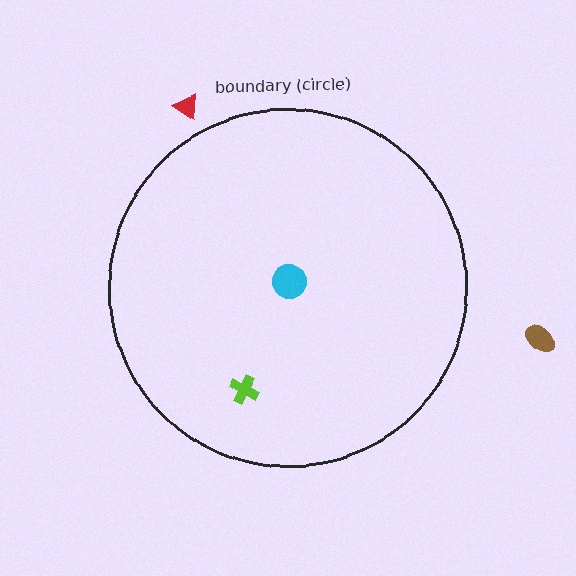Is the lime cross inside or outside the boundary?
Inside.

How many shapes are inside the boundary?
2 inside, 2 outside.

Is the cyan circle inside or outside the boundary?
Inside.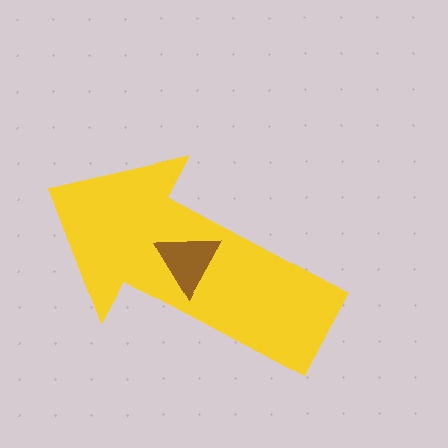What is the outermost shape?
The yellow arrow.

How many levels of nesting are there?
2.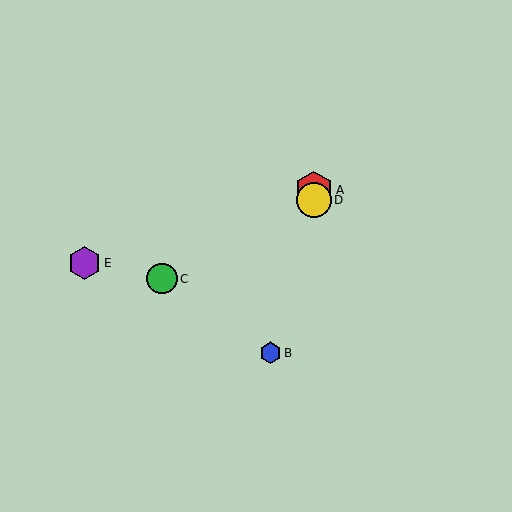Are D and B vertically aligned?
No, D is at x≈314 and B is at x≈270.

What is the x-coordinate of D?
Object D is at x≈314.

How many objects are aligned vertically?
2 objects (A, D) are aligned vertically.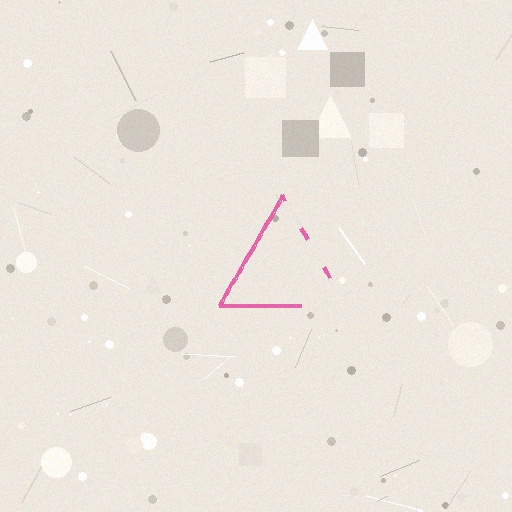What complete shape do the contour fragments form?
The contour fragments form a triangle.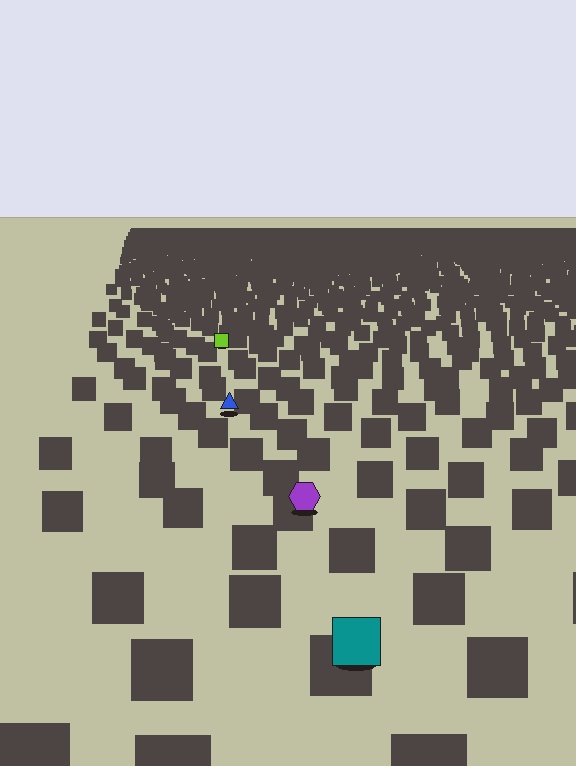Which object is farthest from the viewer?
The lime square is farthest from the viewer. It appears smaller and the ground texture around it is denser.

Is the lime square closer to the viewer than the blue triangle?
No. The blue triangle is closer — you can tell from the texture gradient: the ground texture is coarser near it.